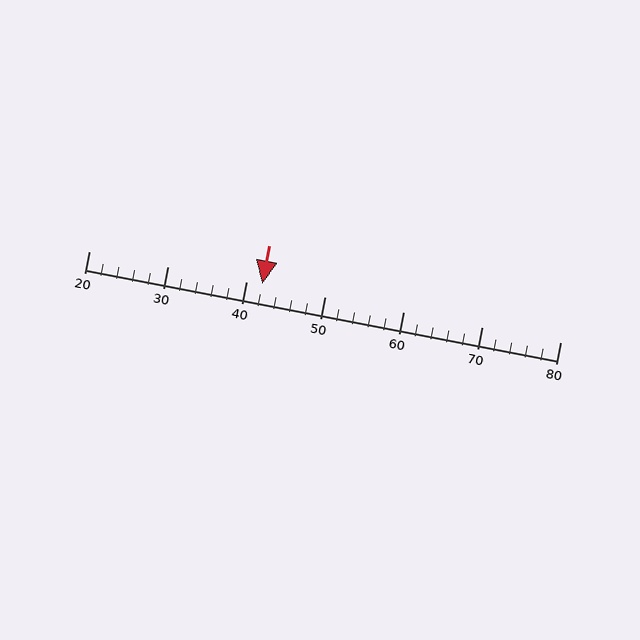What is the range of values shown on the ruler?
The ruler shows values from 20 to 80.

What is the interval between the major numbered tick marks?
The major tick marks are spaced 10 units apart.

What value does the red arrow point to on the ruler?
The red arrow points to approximately 42.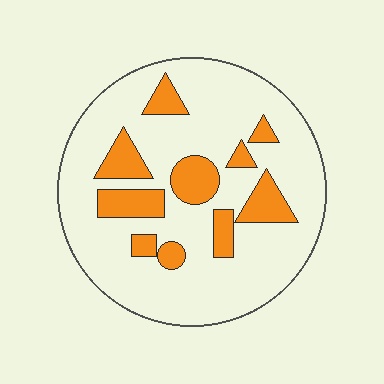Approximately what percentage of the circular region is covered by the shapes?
Approximately 20%.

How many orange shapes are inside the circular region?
10.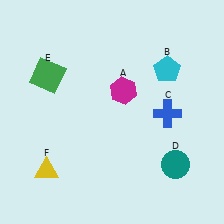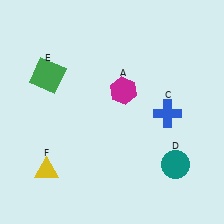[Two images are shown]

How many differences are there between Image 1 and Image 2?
There is 1 difference between the two images.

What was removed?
The cyan pentagon (B) was removed in Image 2.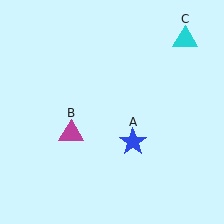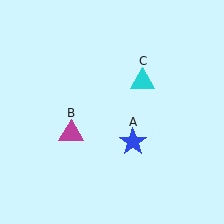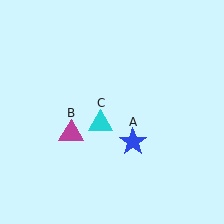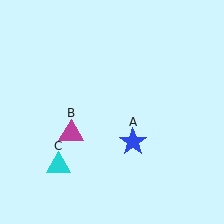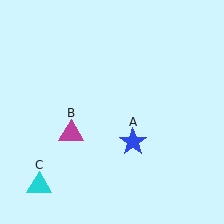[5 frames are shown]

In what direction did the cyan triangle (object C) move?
The cyan triangle (object C) moved down and to the left.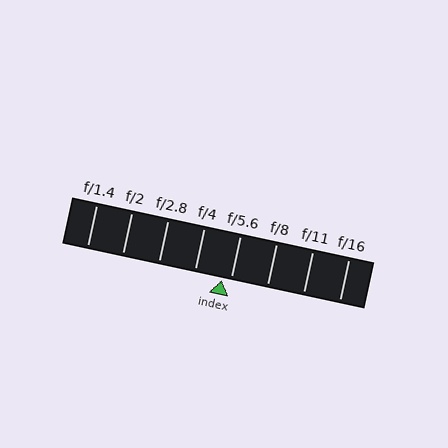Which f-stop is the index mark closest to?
The index mark is closest to f/5.6.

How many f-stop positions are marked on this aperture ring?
There are 8 f-stop positions marked.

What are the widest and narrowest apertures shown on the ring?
The widest aperture shown is f/1.4 and the narrowest is f/16.